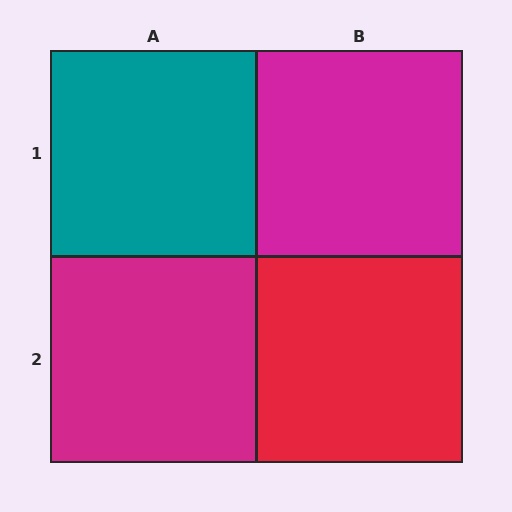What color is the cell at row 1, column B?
Magenta.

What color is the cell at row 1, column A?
Teal.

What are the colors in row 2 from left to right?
Magenta, red.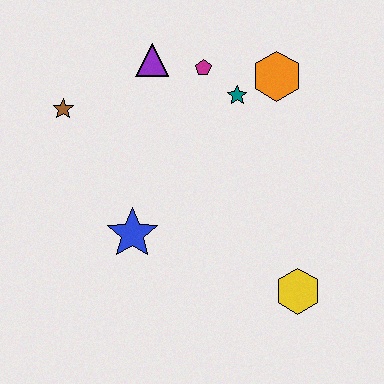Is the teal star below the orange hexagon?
Yes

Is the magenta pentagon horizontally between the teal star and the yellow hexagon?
No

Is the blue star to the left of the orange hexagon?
Yes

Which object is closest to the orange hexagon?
The teal star is closest to the orange hexagon.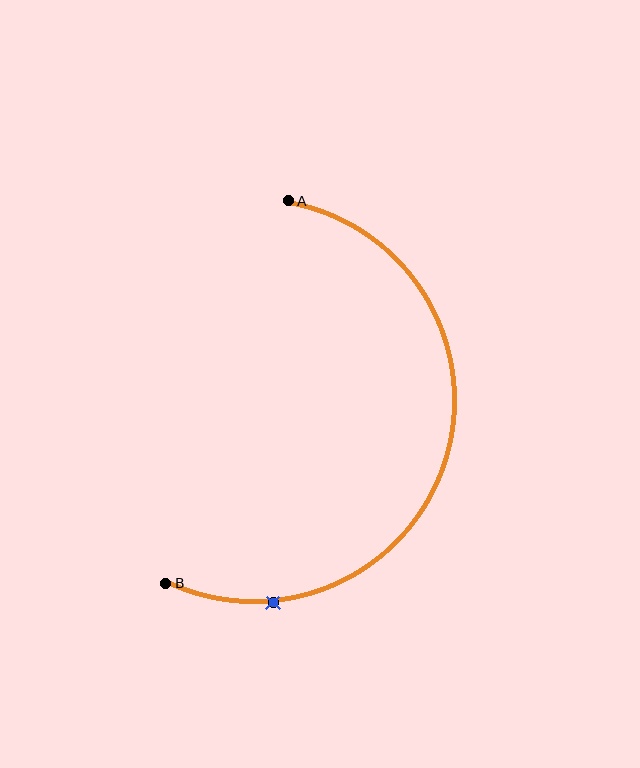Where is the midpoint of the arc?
The arc midpoint is the point on the curve farthest from the straight line joining A and B. It sits to the right of that line.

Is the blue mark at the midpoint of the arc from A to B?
No. The blue mark lies on the arc but is closer to endpoint B. The arc midpoint would be at the point on the curve equidistant along the arc from both A and B.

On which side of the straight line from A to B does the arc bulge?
The arc bulges to the right of the straight line connecting A and B.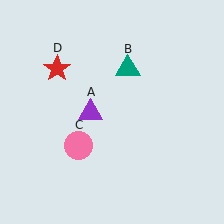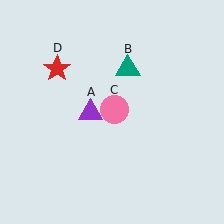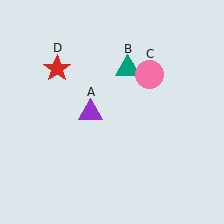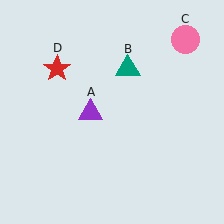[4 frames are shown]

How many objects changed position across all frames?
1 object changed position: pink circle (object C).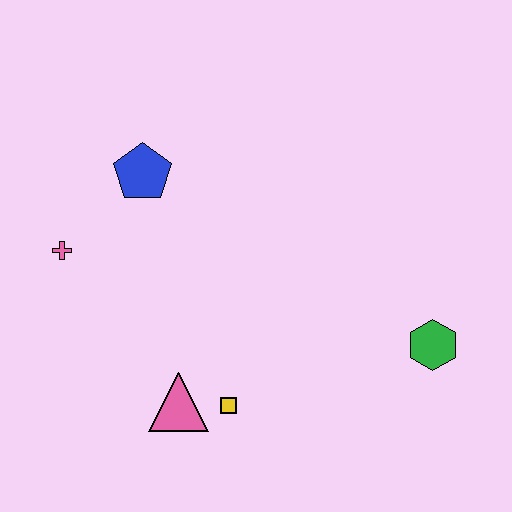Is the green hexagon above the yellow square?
Yes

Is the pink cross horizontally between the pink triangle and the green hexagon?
No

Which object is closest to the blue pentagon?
The pink cross is closest to the blue pentagon.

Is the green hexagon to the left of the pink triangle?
No